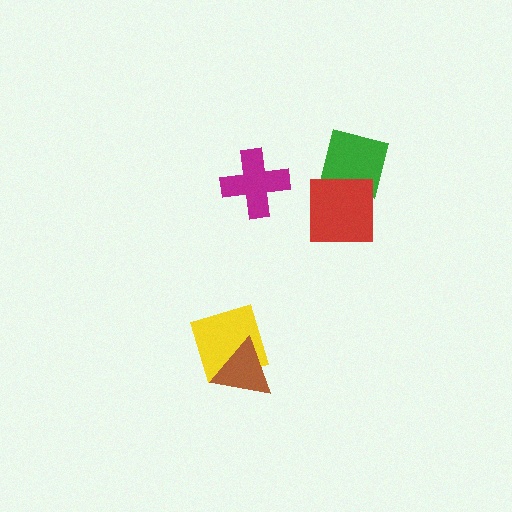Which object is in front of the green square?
The red square is in front of the green square.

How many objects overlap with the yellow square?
1 object overlaps with the yellow square.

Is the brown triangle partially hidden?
No, no other shape covers it.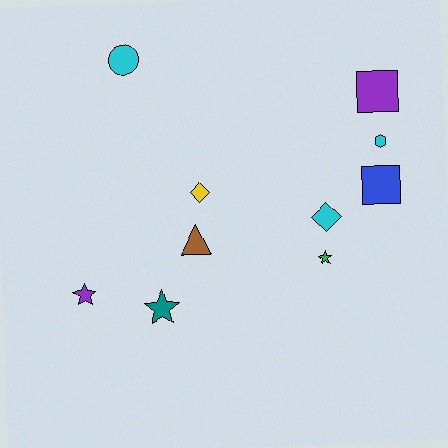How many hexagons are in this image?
There is 1 hexagon.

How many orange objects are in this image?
There are no orange objects.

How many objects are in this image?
There are 10 objects.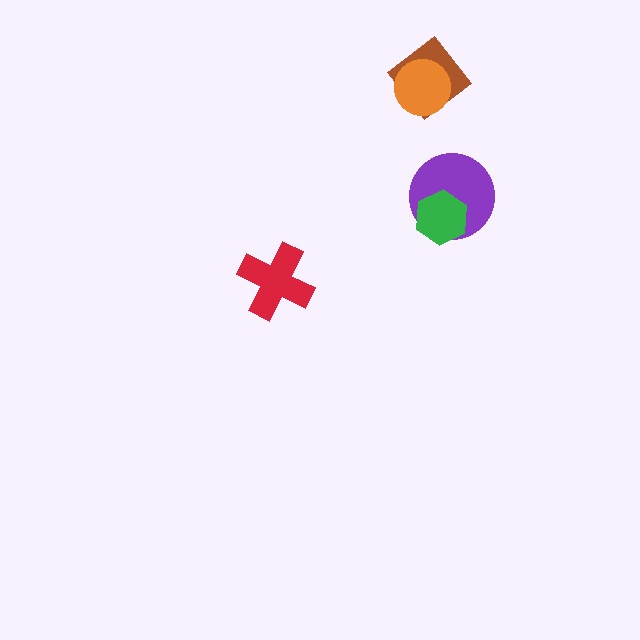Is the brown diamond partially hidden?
Yes, it is partially covered by another shape.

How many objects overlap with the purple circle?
1 object overlaps with the purple circle.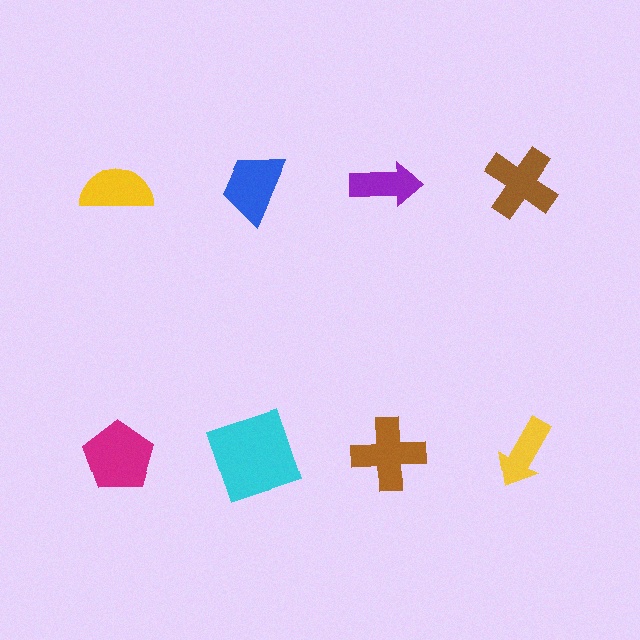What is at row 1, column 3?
A purple arrow.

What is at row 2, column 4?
A yellow arrow.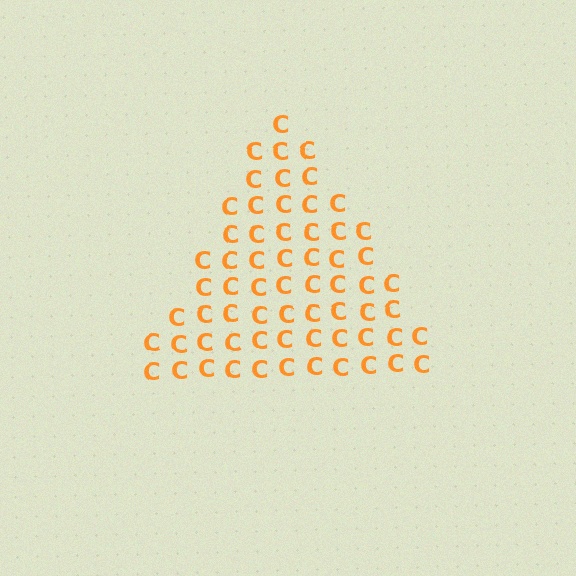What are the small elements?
The small elements are letter C's.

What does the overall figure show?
The overall figure shows a triangle.